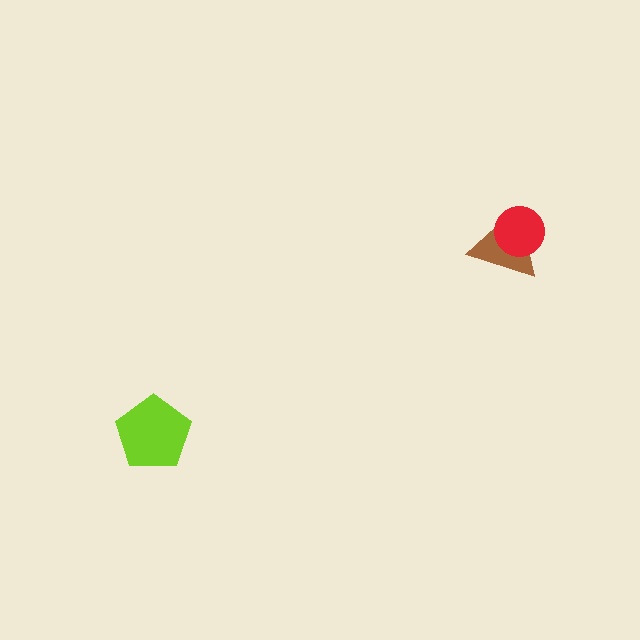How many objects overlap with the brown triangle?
1 object overlaps with the brown triangle.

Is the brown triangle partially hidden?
Yes, it is partially covered by another shape.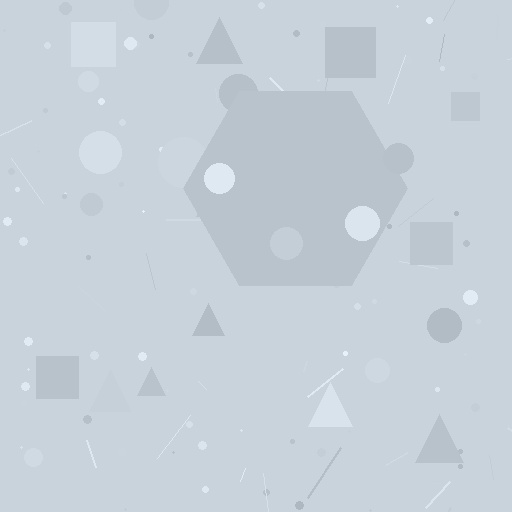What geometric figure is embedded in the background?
A hexagon is embedded in the background.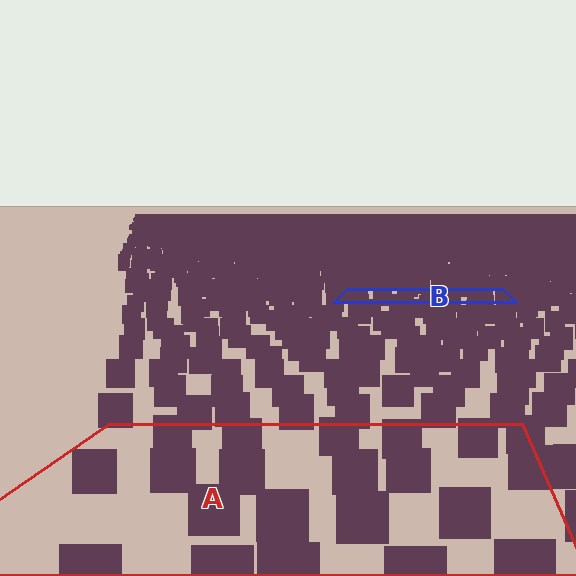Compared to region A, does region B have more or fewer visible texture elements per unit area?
Region B has more texture elements per unit area — they are packed more densely because it is farther away.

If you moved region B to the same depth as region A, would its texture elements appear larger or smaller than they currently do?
They would appear larger. At a closer depth, the same texture elements are projected at a bigger on-screen size.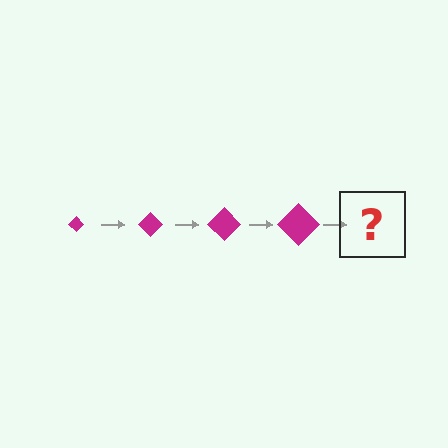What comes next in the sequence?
The next element should be a magenta diamond, larger than the previous one.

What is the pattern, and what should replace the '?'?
The pattern is that the diamond gets progressively larger each step. The '?' should be a magenta diamond, larger than the previous one.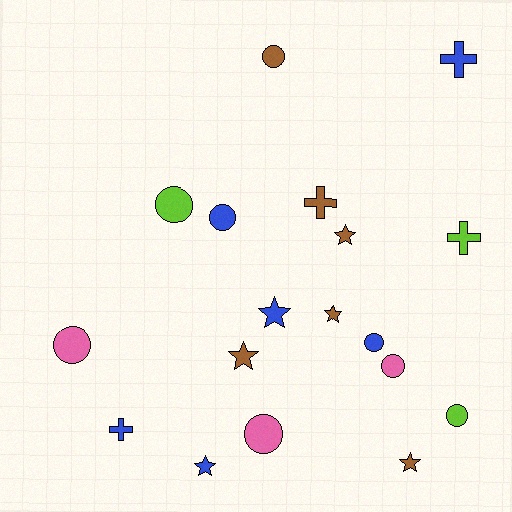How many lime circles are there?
There are 2 lime circles.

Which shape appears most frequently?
Circle, with 8 objects.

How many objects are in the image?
There are 18 objects.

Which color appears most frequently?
Blue, with 6 objects.